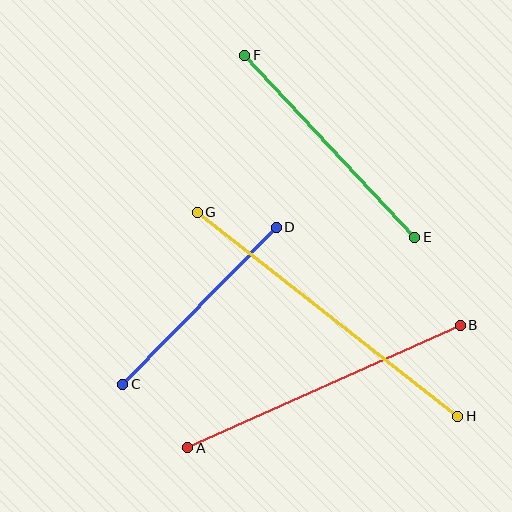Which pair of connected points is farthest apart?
Points G and H are farthest apart.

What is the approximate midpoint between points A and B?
The midpoint is at approximately (324, 387) pixels.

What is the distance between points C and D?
The distance is approximately 219 pixels.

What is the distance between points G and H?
The distance is approximately 331 pixels.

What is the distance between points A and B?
The distance is approximately 299 pixels.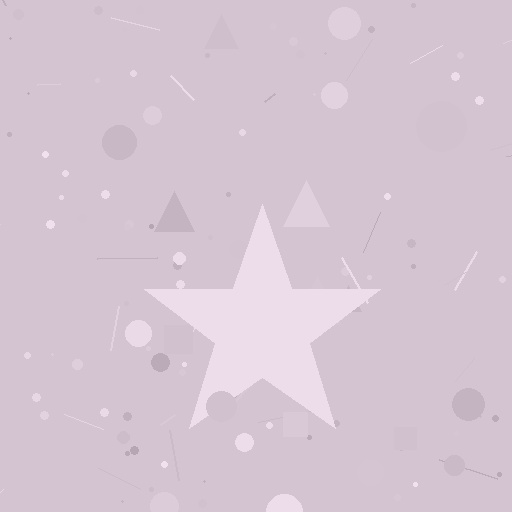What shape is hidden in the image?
A star is hidden in the image.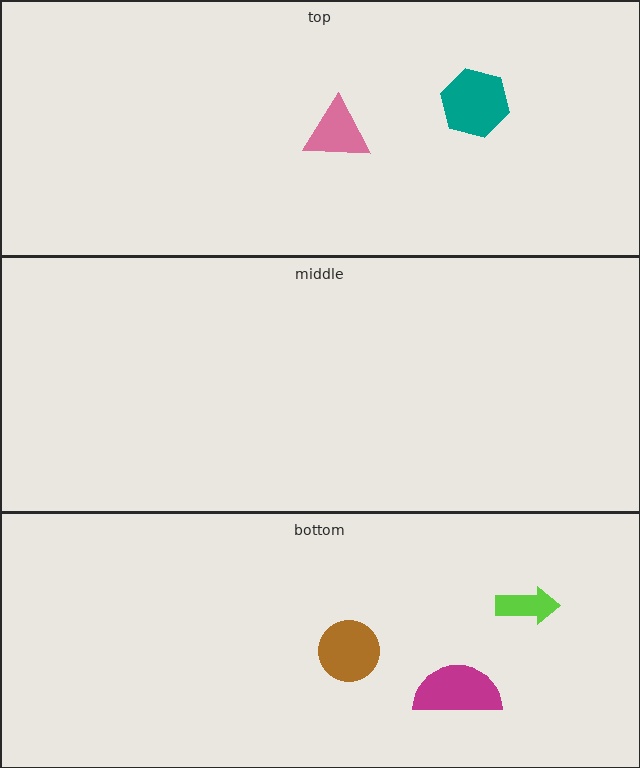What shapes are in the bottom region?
The brown circle, the magenta semicircle, the lime arrow.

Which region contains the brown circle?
The bottom region.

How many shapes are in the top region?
2.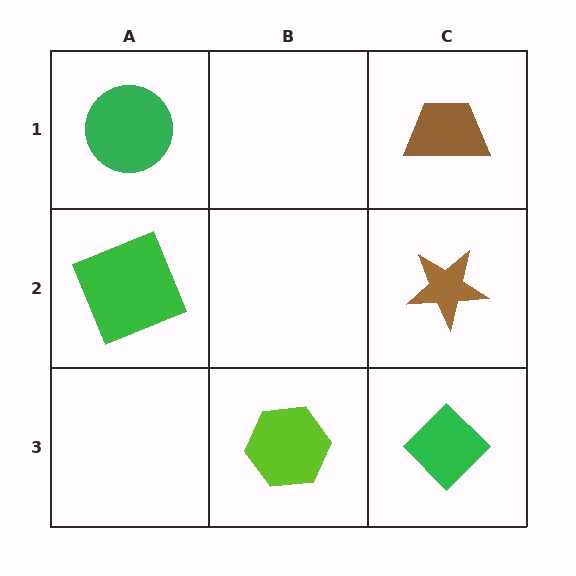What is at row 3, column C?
A green diamond.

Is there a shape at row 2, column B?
No, that cell is empty.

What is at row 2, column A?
A green square.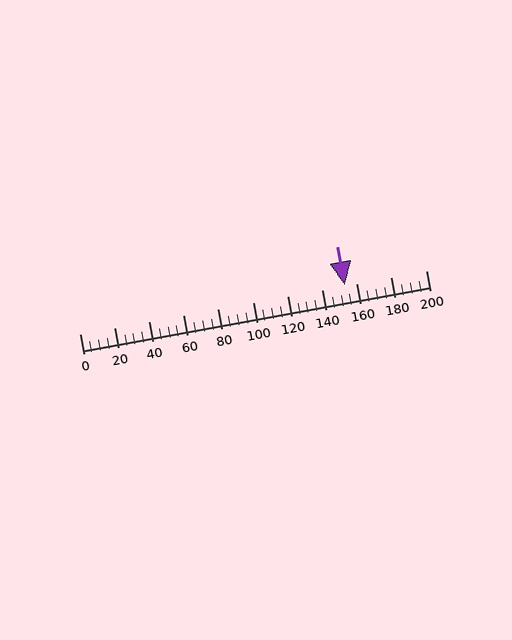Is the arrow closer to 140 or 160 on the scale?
The arrow is closer to 160.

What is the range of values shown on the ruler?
The ruler shows values from 0 to 200.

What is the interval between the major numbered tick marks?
The major tick marks are spaced 20 units apart.